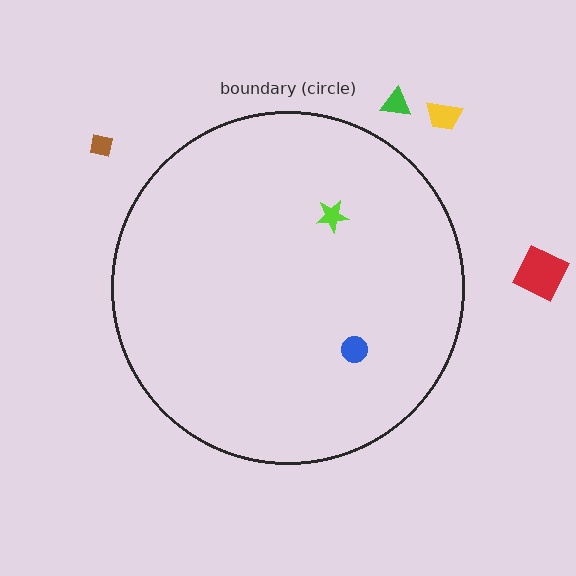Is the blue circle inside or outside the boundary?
Inside.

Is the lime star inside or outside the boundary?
Inside.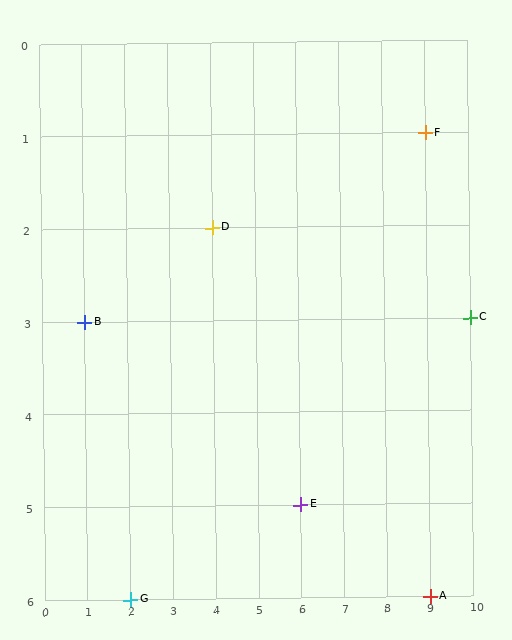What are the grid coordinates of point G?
Point G is at grid coordinates (2, 6).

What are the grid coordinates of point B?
Point B is at grid coordinates (1, 3).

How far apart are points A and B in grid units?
Points A and B are 8 columns and 3 rows apart (about 8.5 grid units diagonally).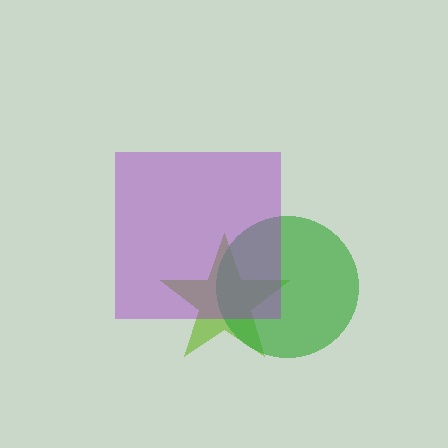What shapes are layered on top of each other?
The layered shapes are: a lime star, a green circle, a purple square.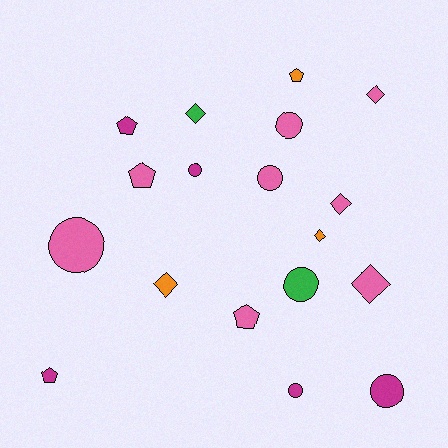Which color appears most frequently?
Pink, with 8 objects.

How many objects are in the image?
There are 18 objects.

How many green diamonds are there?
There is 1 green diamond.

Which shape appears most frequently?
Circle, with 7 objects.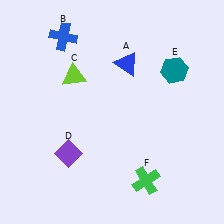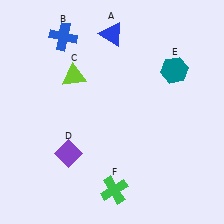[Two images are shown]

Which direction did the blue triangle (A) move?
The blue triangle (A) moved up.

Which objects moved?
The objects that moved are: the blue triangle (A), the green cross (F).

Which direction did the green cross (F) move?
The green cross (F) moved left.